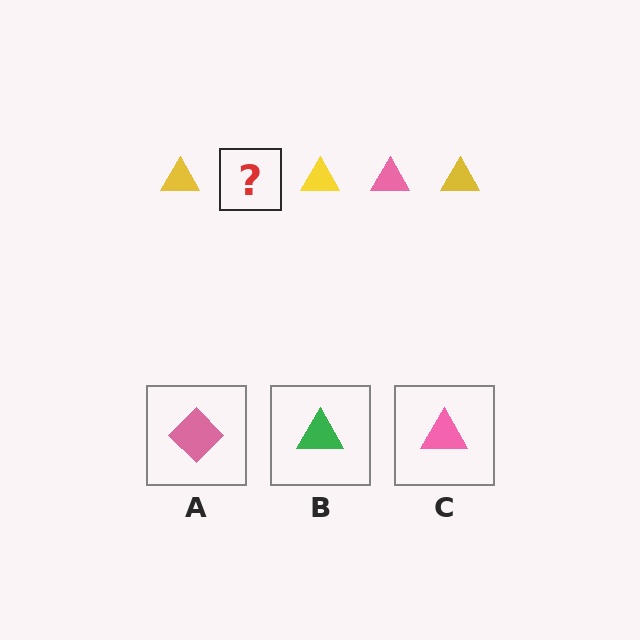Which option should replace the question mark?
Option C.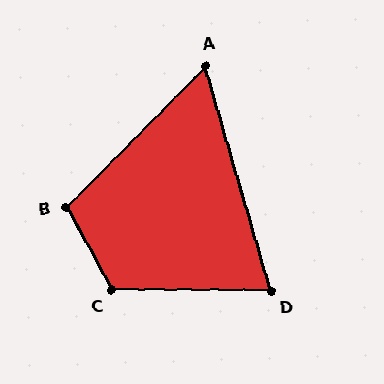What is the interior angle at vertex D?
Approximately 73 degrees (acute).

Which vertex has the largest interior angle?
C, at approximately 119 degrees.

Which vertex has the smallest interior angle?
A, at approximately 61 degrees.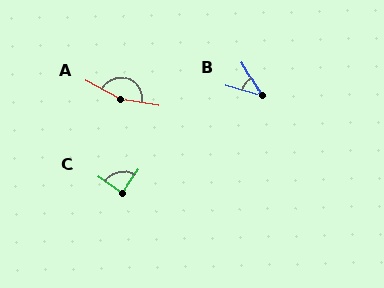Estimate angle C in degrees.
Approximately 90 degrees.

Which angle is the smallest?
B, at approximately 44 degrees.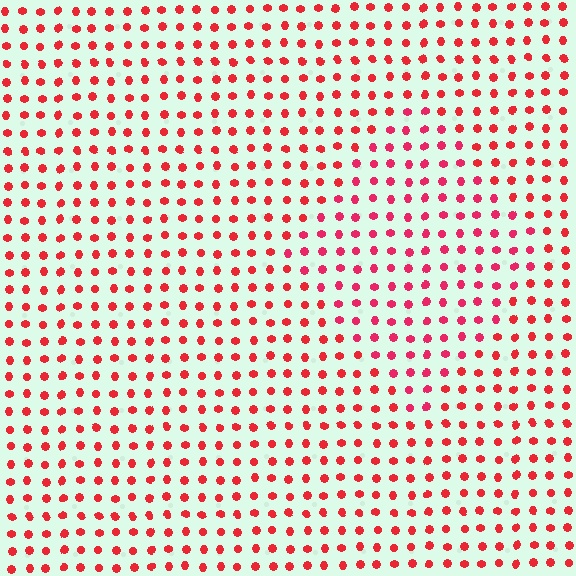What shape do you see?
I see a diamond.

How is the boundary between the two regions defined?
The boundary is defined purely by a slight shift in hue (about 16 degrees). Spacing, size, and orientation are identical on both sides.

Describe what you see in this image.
The image is filled with small red elements in a uniform arrangement. A diamond-shaped region is visible where the elements are tinted to a slightly different hue, forming a subtle color boundary.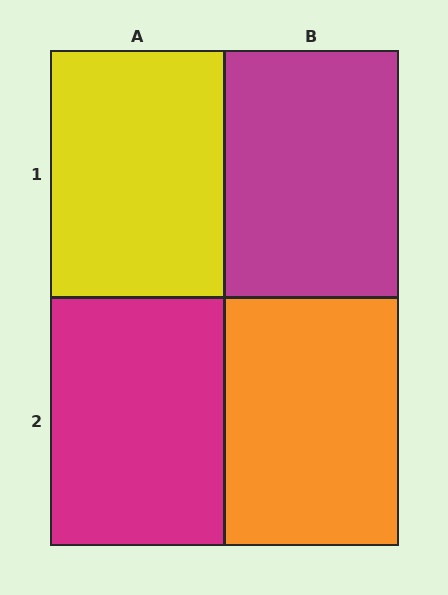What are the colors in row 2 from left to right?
Magenta, orange.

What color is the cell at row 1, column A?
Yellow.